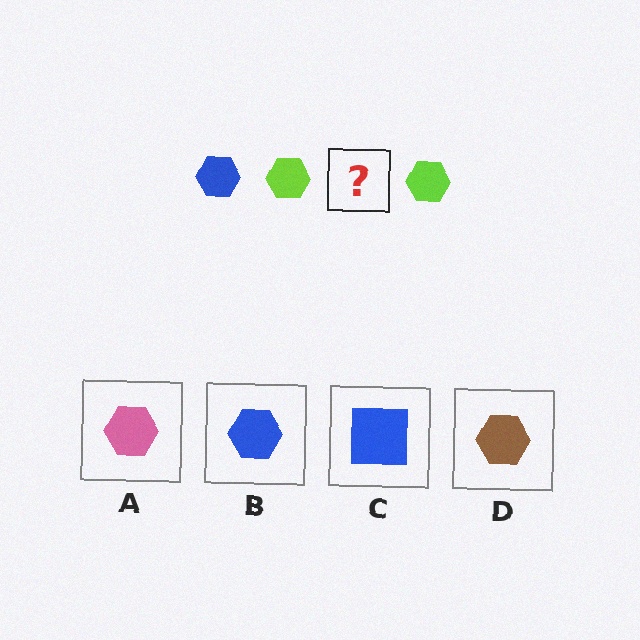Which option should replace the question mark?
Option B.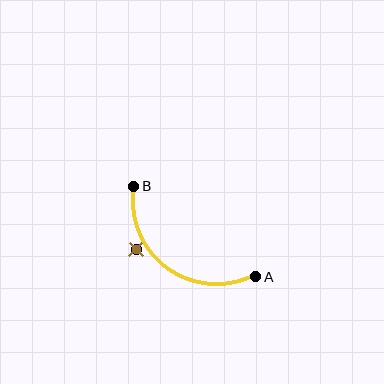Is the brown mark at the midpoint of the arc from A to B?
No — the brown mark does not lie on the arc at all. It sits slightly outside the curve.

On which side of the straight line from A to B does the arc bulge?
The arc bulges below and to the left of the straight line connecting A and B.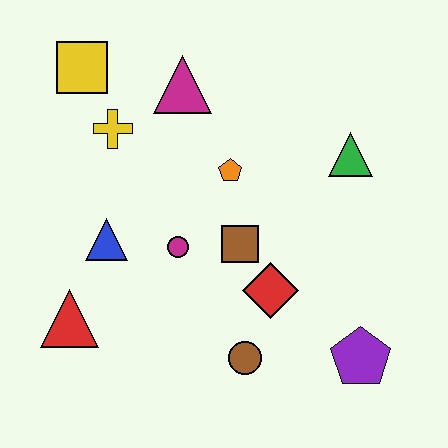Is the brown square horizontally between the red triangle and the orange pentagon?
No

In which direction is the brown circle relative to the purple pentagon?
The brown circle is to the left of the purple pentagon.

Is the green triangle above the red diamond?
Yes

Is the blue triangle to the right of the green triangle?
No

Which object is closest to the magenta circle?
The brown square is closest to the magenta circle.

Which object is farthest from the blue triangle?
The purple pentagon is farthest from the blue triangle.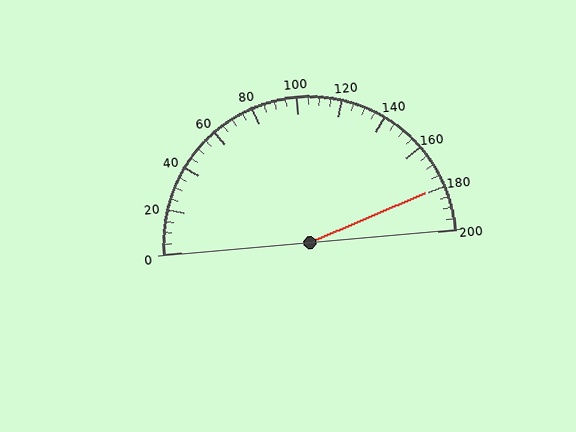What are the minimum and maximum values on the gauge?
The gauge ranges from 0 to 200.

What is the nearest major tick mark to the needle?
The nearest major tick mark is 180.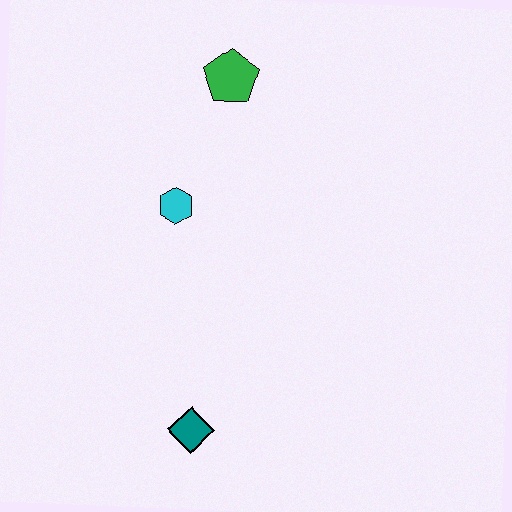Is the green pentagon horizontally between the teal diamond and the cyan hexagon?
No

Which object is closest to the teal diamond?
The cyan hexagon is closest to the teal diamond.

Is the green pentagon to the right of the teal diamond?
Yes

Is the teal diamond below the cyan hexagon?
Yes